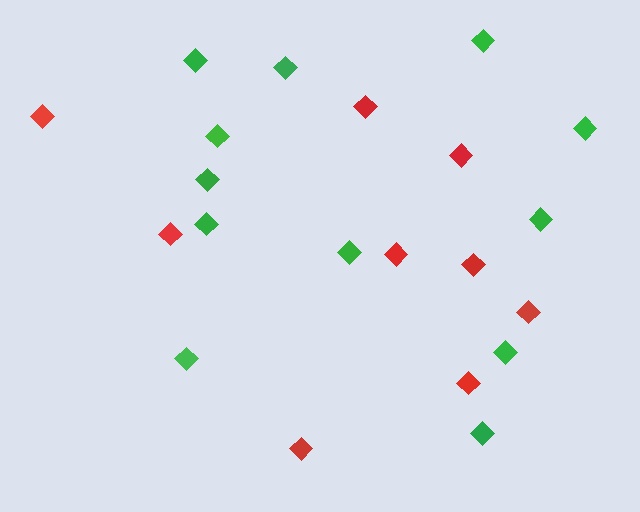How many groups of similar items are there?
There are 2 groups: one group of green diamonds (12) and one group of red diamonds (9).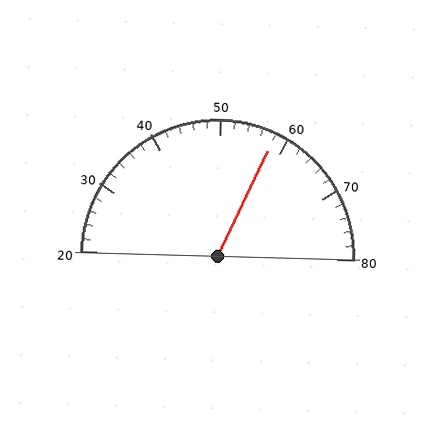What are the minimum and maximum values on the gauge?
The gauge ranges from 20 to 80.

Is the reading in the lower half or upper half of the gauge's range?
The reading is in the upper half of the range (20 to 80).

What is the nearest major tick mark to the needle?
The nearest major tick mark is 60.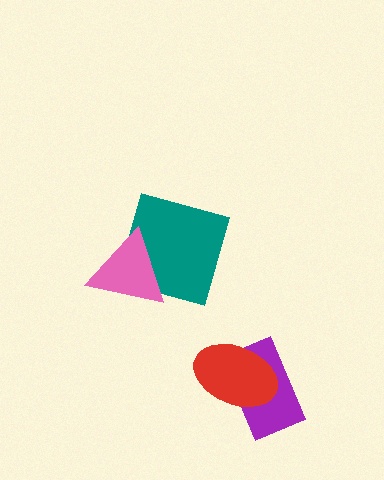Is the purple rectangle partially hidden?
Yes, it is partially covered by another shape.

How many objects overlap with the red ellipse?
1 object overlaps with the red ellipse.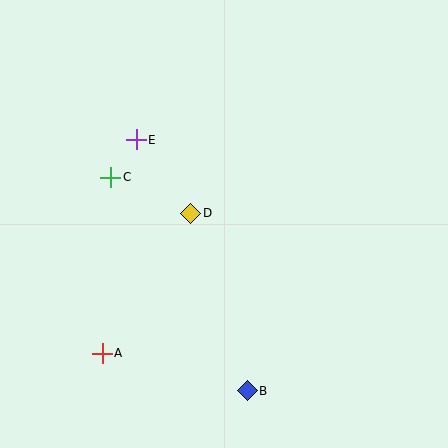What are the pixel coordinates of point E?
Point E is at (136, 140).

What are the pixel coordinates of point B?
Point B is at (247, 391).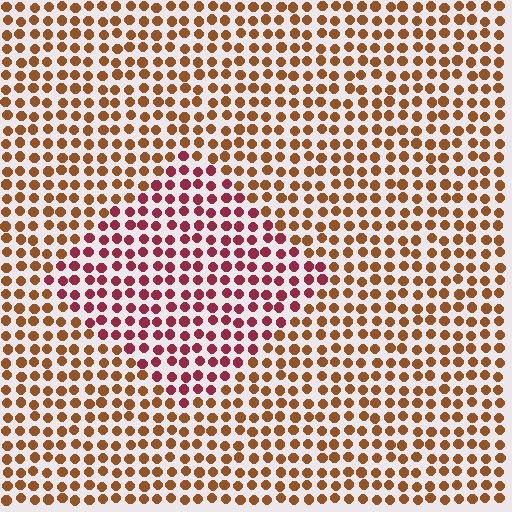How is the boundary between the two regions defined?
The boundary is defined purely by a slight shift in hue (about 42 degrees). Spacing, size, and orientation are identical on both sides.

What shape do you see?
I see a diamond.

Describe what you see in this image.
The image is filled with small brown elements in a uniform arrangement. A diamond-shaped region is visible where the elements are tinted to a slightly different hue, forming a subtle color boundary.